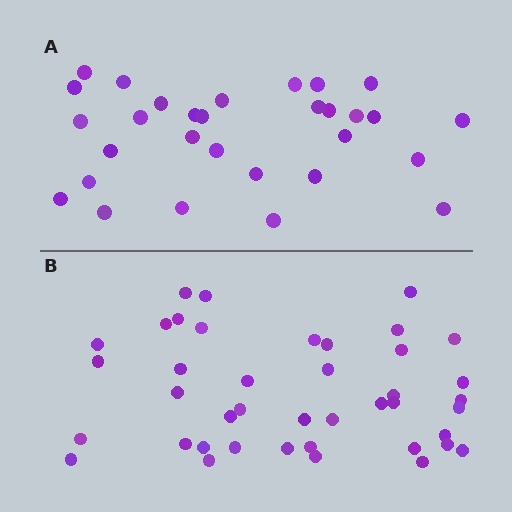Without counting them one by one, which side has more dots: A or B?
Region B (the bottom region) has more dots.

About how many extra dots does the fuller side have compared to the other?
Region B has roughly 12 or so more dots than region A.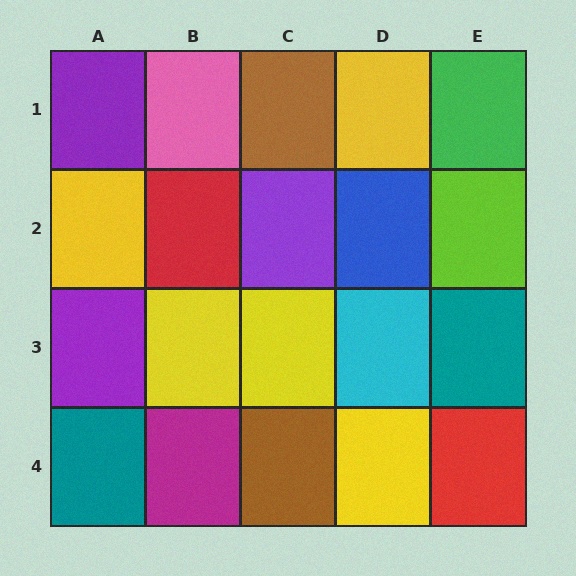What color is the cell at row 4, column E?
Red.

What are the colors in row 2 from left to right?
Yellow, red, purple, blue, lime.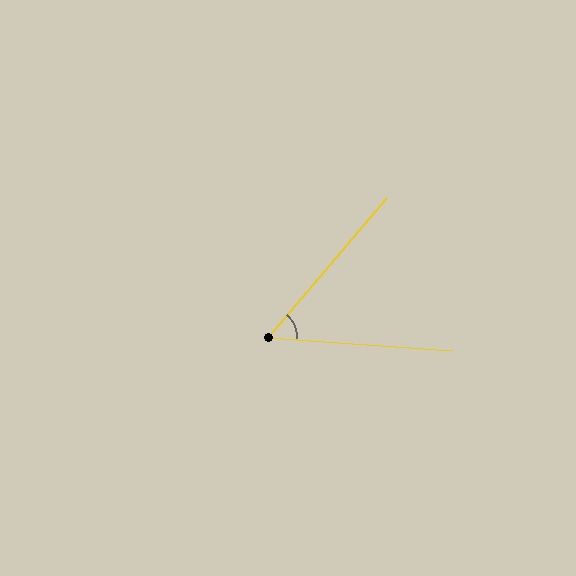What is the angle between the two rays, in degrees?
Approximately 54 degrees.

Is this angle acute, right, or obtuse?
It is acute.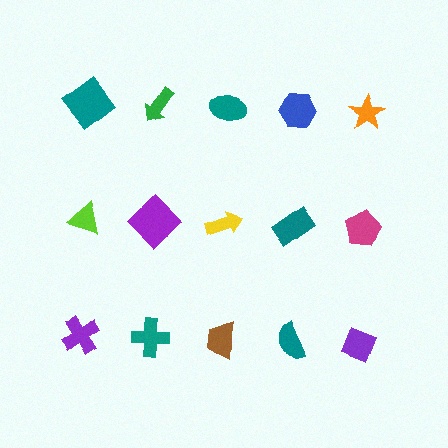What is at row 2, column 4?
A teal rectangle.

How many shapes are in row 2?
5 shapes.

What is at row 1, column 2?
A green arrow.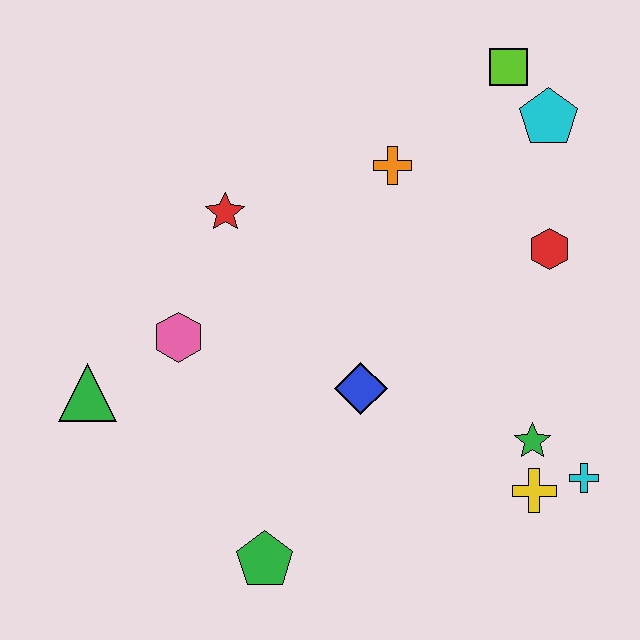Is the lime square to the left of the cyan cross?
Yes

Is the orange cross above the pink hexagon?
Yes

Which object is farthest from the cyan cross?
The green triangle is farthest from the cyan cross.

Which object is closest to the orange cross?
The lime square is closest to the orange cross.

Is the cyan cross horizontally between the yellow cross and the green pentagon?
No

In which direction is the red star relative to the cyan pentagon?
The red star is to the left of the cyan pentagon.